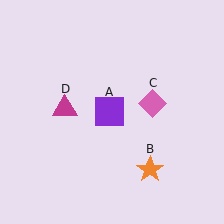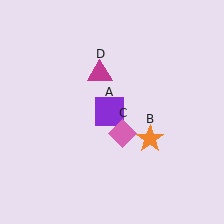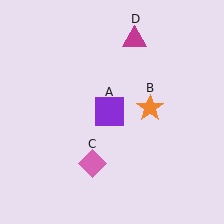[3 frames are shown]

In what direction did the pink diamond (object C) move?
The pink diamond (object C) moved down and to the left.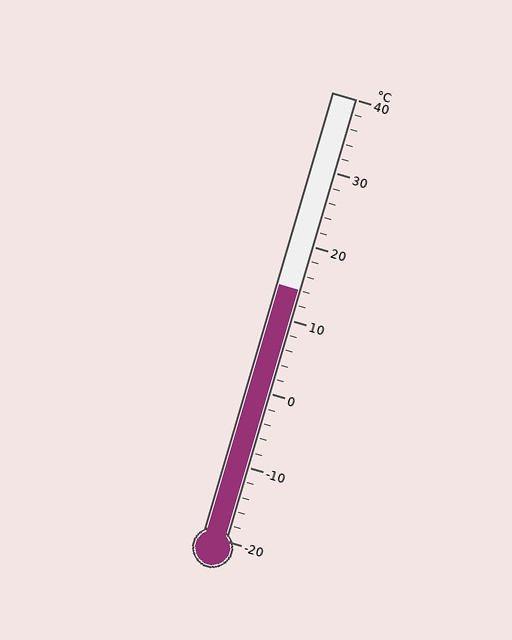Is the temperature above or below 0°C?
The temperature is above 0°C.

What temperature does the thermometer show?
The thermometer shows approximately 14°C.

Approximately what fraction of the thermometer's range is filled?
The thermometer is filled to approximately 55% of its range.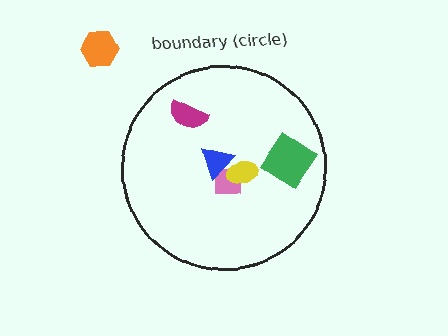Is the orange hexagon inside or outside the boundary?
Outside.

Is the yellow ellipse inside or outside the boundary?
Inside.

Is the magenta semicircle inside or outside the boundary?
Inside.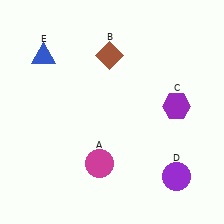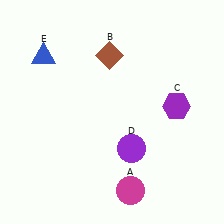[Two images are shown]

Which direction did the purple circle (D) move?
The purple circle (D) moved left.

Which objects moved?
The objects that moved are: the magenta circle (A), the purple circle (D).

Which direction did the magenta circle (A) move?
The magenta circle (A) moved right.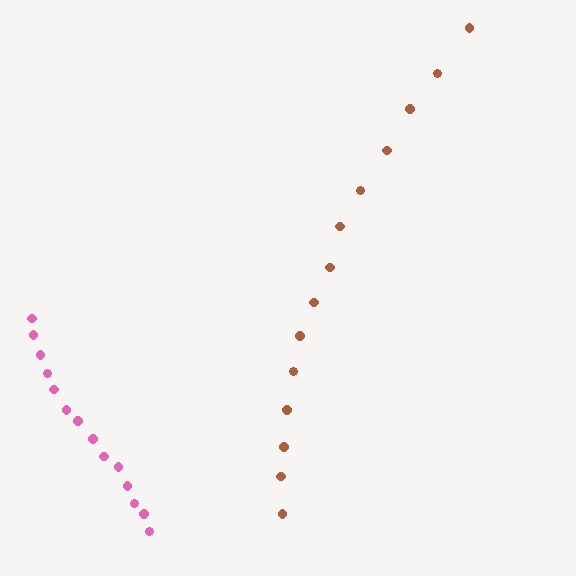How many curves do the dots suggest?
There are 2 distinct paths.